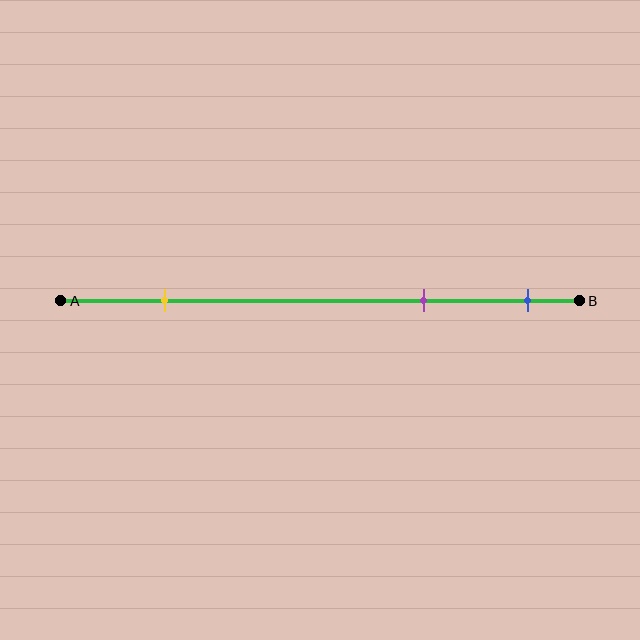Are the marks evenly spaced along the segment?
No, the marks are not evenly spaced.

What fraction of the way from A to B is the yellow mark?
The yellow mark is approximately 20% (0.2) of the way from A to B.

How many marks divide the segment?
There are 3 marks dividing the segment.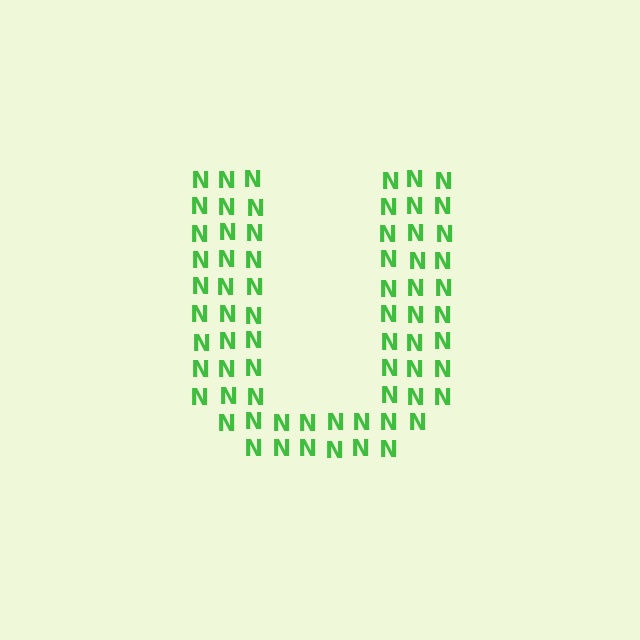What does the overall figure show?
The overall figure shows the letter U.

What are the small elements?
The small elements are letter N's.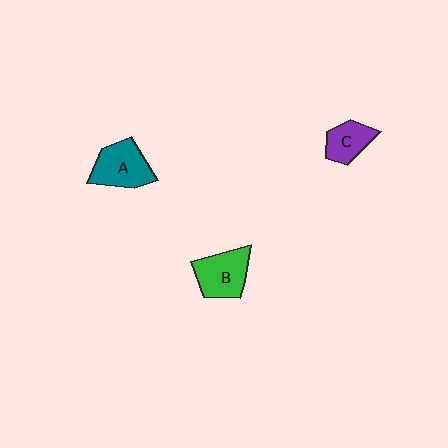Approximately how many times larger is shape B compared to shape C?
Approximately 1.4 times.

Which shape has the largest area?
Shape A (teal).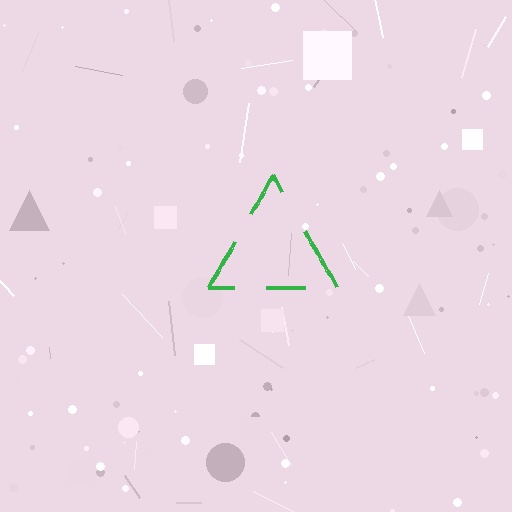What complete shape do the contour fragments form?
The contour fragments form a triangle.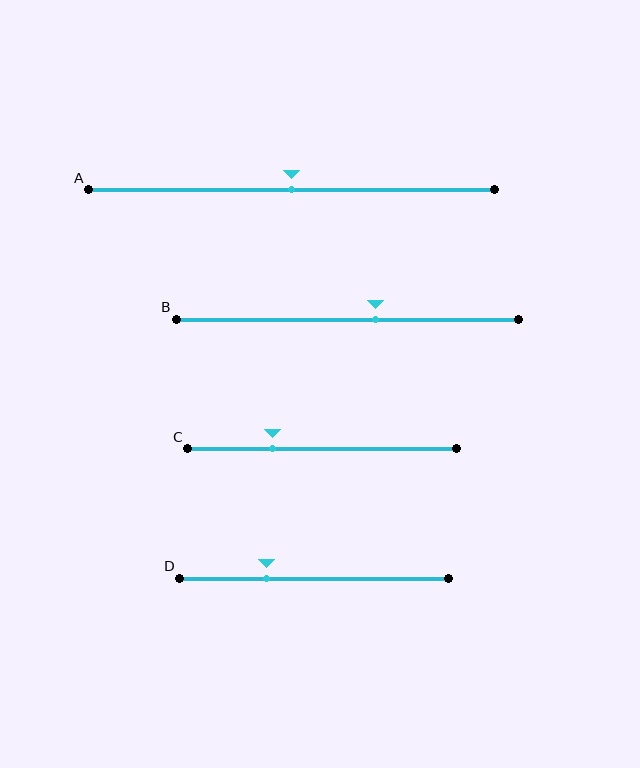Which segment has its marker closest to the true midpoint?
Segment A has its marker closest to the true midpoint.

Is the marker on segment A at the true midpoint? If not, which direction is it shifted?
Yes, the marker on segment A is at the true midpoint.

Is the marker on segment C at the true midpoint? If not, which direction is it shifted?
No, the marker on segment C is shifted to the left by about 18% of the segment length.